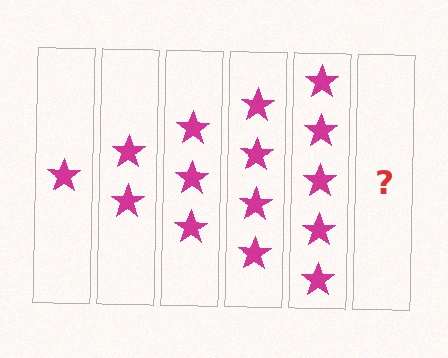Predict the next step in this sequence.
The next step is 6 stars.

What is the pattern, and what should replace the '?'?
The pattern is that each step adds one more star. The '?' should be 6 stars.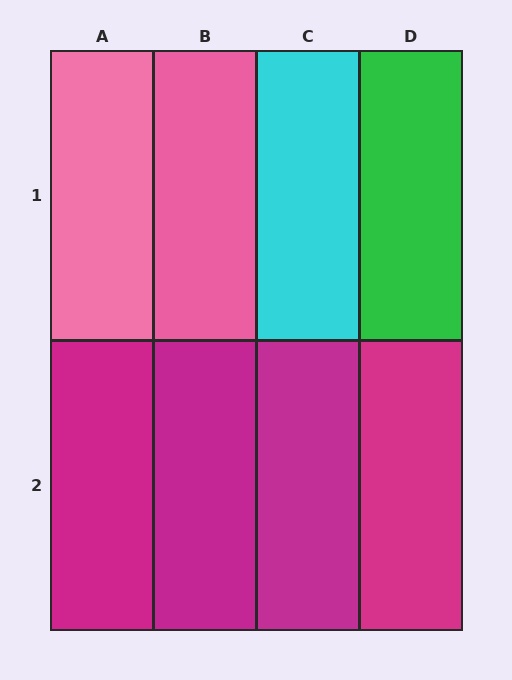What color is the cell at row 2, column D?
Magenta.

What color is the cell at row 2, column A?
Magenta.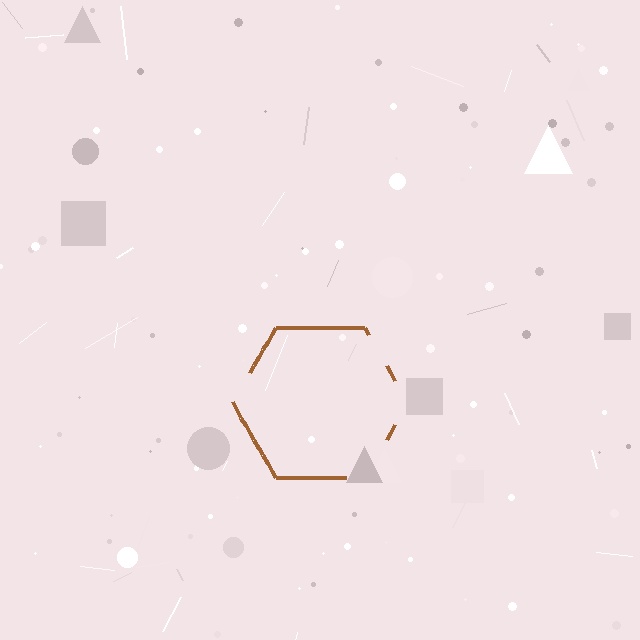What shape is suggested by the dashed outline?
The dashed outline suggests a hexagon.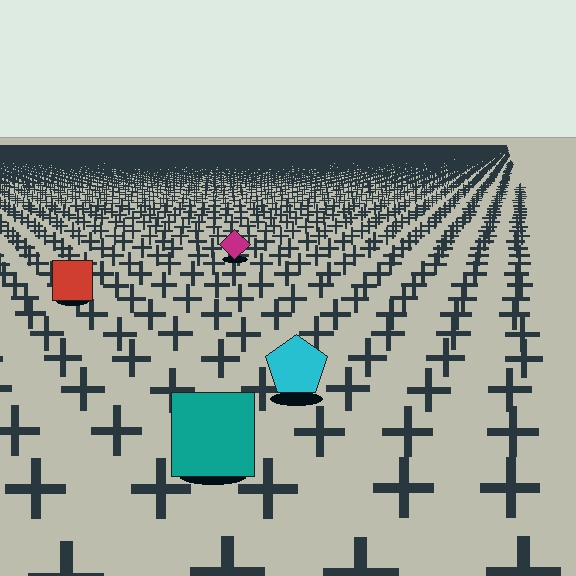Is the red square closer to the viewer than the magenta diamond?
Yes. The red square is closer — you can tell from the texture gradient: the ground texture is coarser near it.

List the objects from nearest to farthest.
From nearest to farthest: the teal square, the cyan pentagon, the red square, the magenta diamond.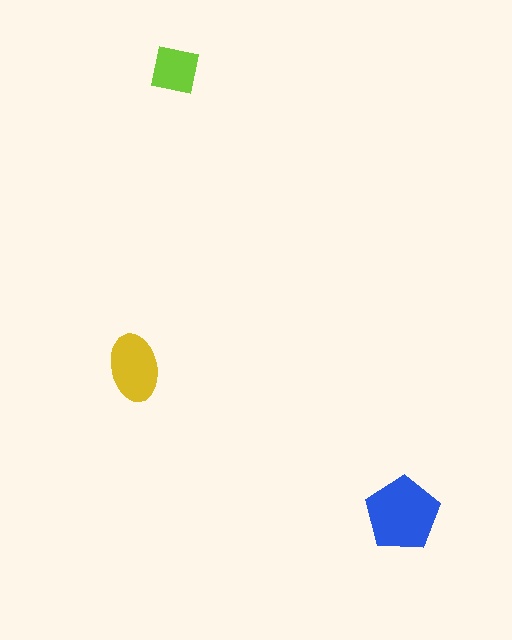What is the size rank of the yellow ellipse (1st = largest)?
2nd.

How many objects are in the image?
There are 3 objects in the image.